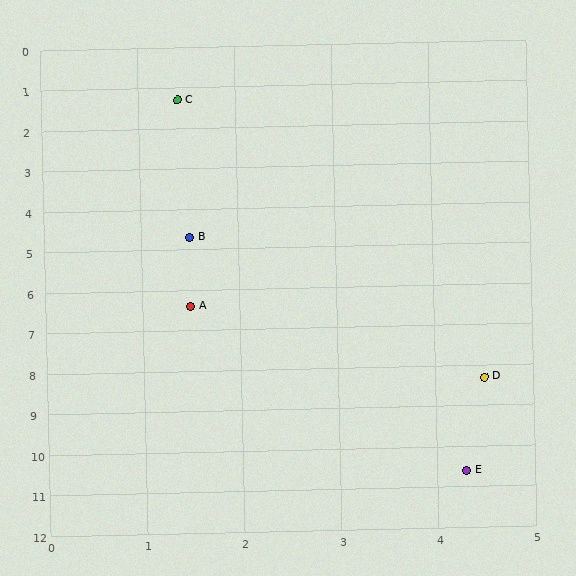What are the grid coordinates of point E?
Point E is at approximately (4.3, 10.6).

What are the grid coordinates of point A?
Point A is at approximately (1.5, 6.4).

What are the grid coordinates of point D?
Point D is at approximately (4.5, 8.3).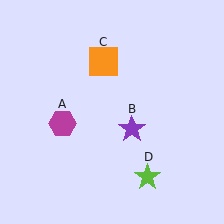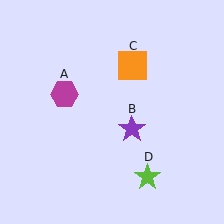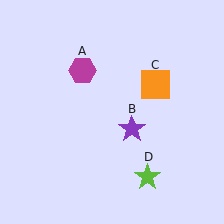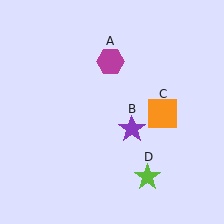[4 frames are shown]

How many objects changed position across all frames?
2 objects changed position: magenta hexagon (object A), orange square (object C).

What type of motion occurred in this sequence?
The magenta hexagon (object A), orange square (object C) rotated clockwise around the center of the scene.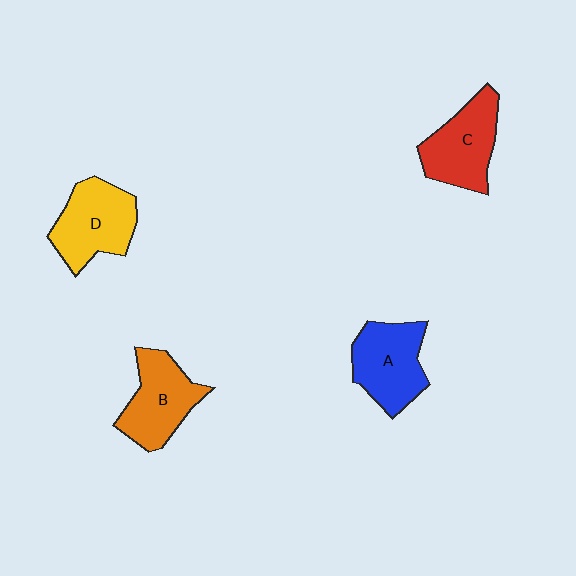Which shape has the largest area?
Shape D (yellow).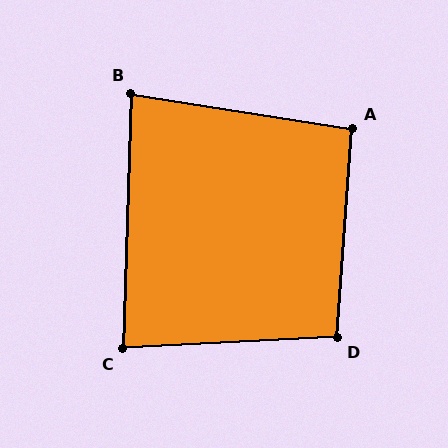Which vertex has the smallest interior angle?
B, at approximately 83 degrees.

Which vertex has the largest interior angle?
D, at approximately 97 degrees.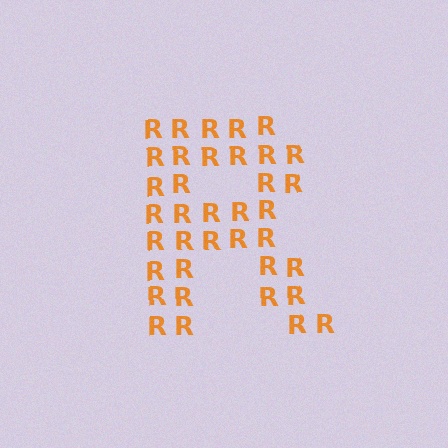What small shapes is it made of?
It is made of small letter R's.